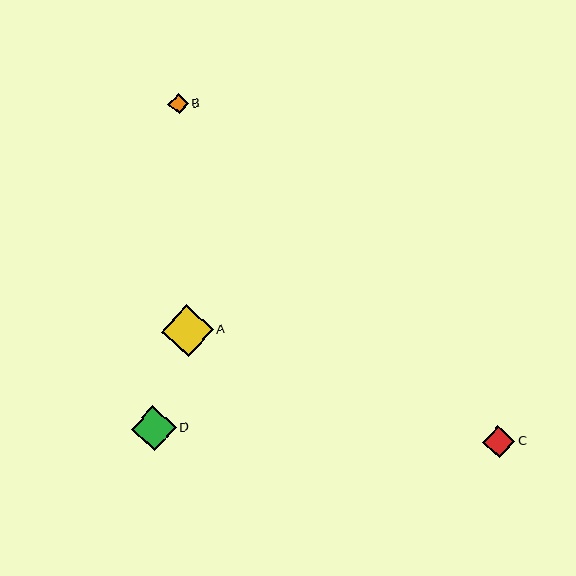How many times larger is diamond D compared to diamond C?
Diamond D is approximately 1.4 times the size of diamond C.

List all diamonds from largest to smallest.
From largest to smallest: A, D, C, B.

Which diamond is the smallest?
Diamond B is the smallest with a size of approximately 20 pixels.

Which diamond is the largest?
Diamond A is the largest with a size of approximately 52 pixels.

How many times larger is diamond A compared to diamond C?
Diamond A is approximately 1.6 times the size of diamond C.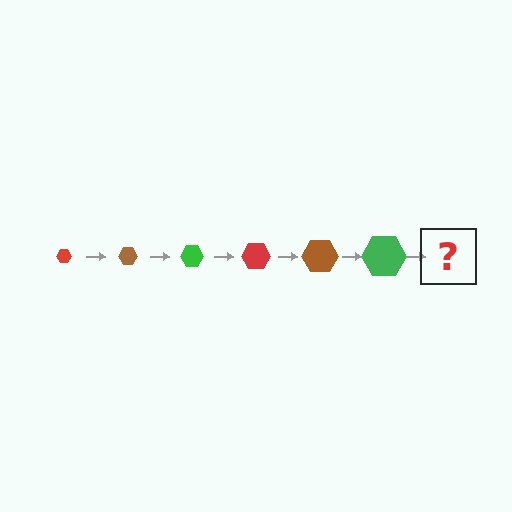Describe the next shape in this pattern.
It should be a red hexagon, larger than the previous one.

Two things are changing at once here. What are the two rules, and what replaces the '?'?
The two rules are that the hexagon grows larger each step and the color cycles through red, brown, and green. The '?' should be a red hexagon, larger than the previous one.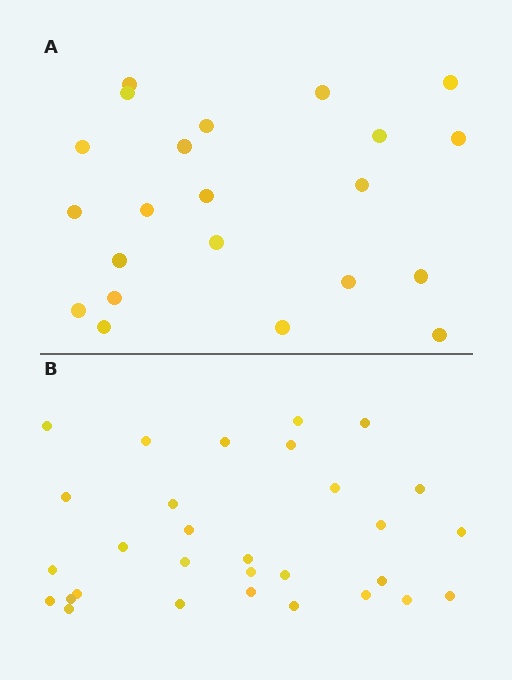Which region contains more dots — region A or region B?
Region B (the bottom region) has more dots.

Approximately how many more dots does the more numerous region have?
Region B has roughly 8 or so more dots than region A.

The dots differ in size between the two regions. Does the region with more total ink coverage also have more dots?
No. Region A has more total ink coverage because its dots are larger, but region B actually contains more individual dots. Total area can be misleading — the number of items is what matters here.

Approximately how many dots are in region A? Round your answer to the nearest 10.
About 20 dots. (The exact count is 22, which rounds to 20.)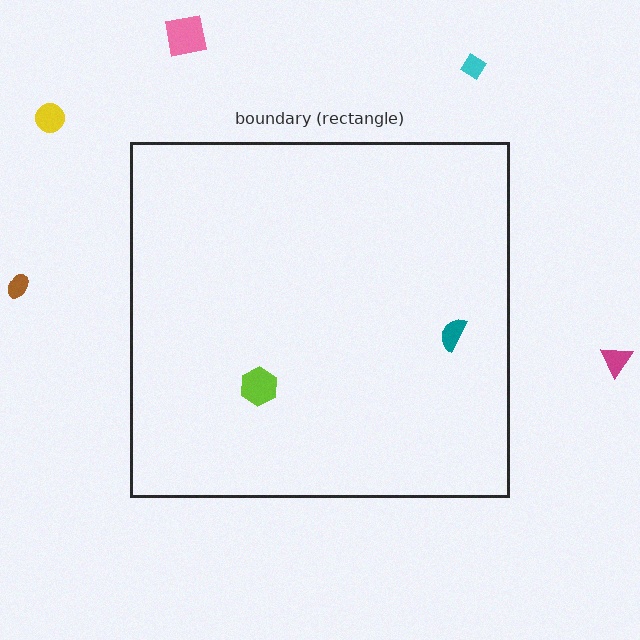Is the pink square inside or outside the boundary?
Outside.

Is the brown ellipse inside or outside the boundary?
Outside.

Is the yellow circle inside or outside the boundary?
Outside.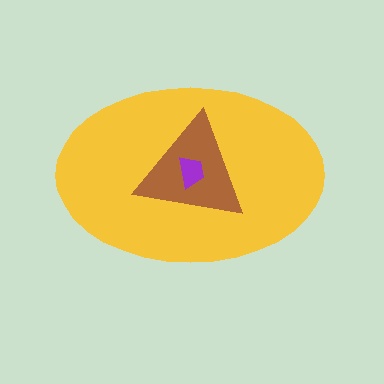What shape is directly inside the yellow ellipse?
The brown triangle.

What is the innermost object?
The purple trapezoid.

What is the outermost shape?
The yellow ellipse.